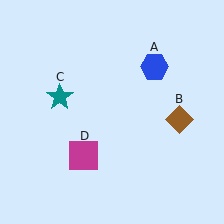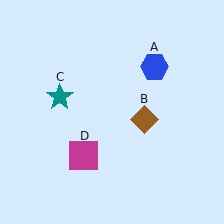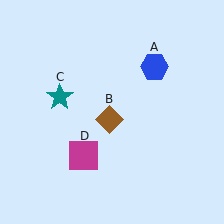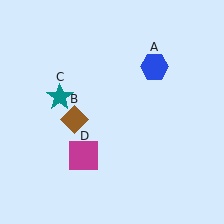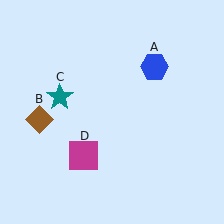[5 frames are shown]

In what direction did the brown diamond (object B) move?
The brown diamond (object B) moved left.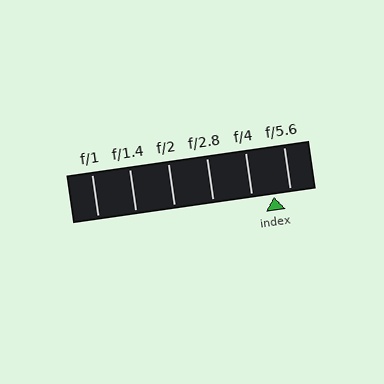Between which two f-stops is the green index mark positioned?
The index mark is between f/4 and f/5.6.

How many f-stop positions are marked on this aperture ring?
There are 6 f-stop positions marked.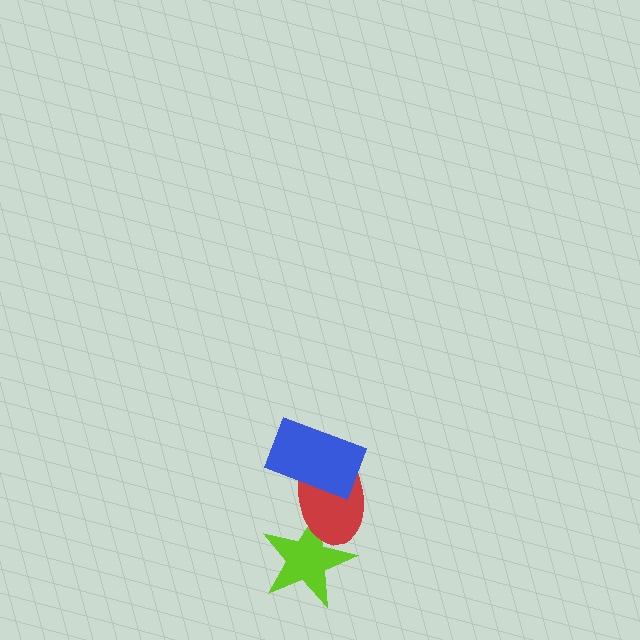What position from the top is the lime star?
The lime star is 3rd from the top.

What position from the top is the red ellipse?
The red ellipse is 2nd from the top.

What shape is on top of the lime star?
The red ellipse is on top of the lime star.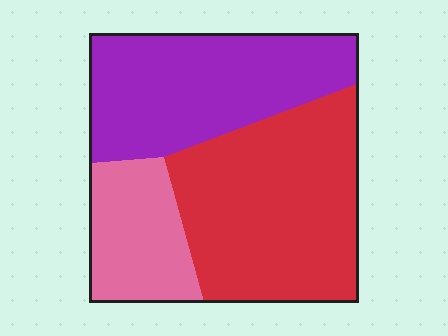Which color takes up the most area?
Red, at roughly 45%.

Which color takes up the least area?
Pink, at roughly 20%.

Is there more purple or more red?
Red.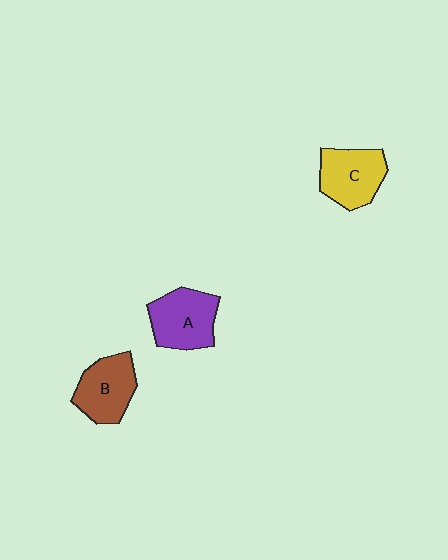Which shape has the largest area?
Shape A (purple).